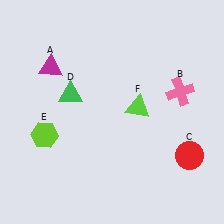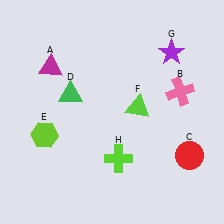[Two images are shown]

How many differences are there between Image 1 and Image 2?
There are 2 differences between the two images.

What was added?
A purple star (G), a lime cross (H) were added in Image 2.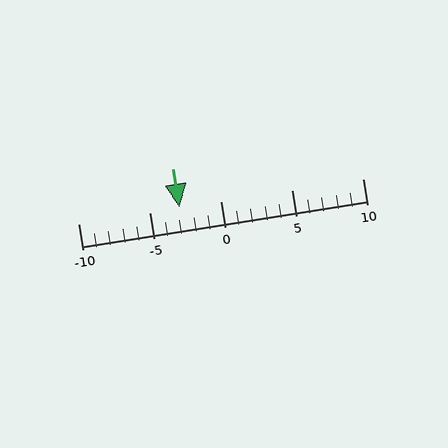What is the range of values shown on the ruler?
The ruler shows values from -10 to 10.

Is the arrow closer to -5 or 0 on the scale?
The arrow is closer to -5.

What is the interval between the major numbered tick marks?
The major tick marks are spaced 5 units apart.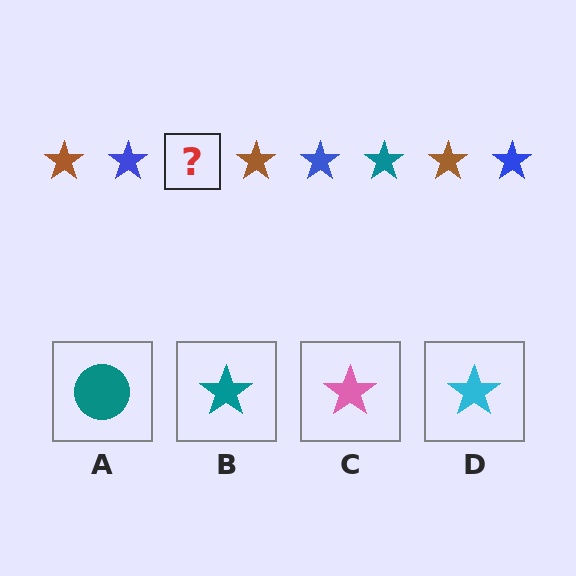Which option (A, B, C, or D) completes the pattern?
B.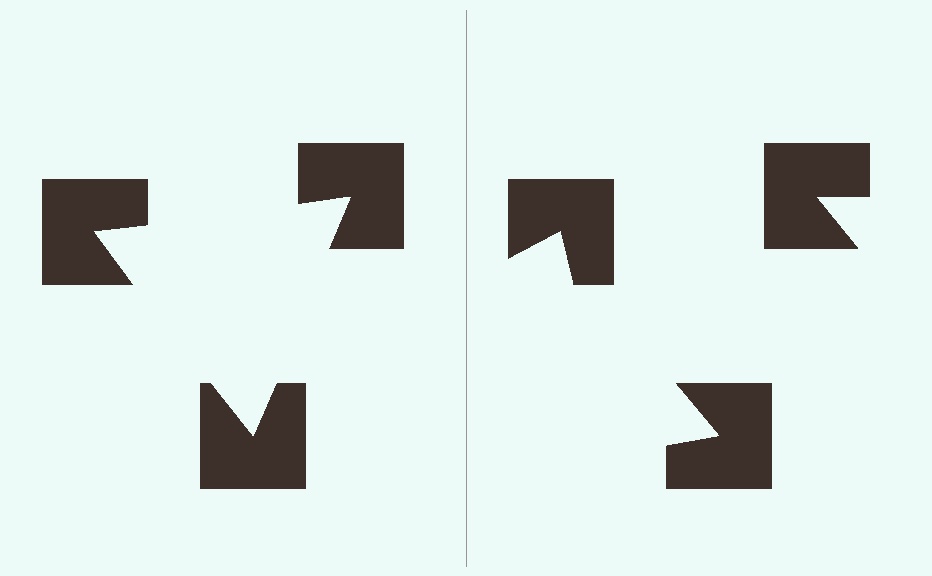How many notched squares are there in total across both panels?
6 — 3 on each side.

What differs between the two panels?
The notched squares are positioned identically on both sides; only the wedge orientations differ. On the left they align to a triangle; on the right they are misaligned.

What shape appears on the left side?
An illusory triangle.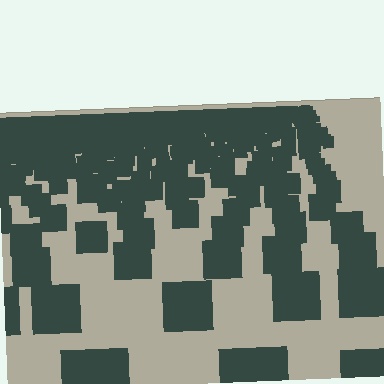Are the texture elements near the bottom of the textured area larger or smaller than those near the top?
Larger. Near the bottom, elements are closer to the viewer and appear at a bigger on-screen size.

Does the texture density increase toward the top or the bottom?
Density increases toward the top.